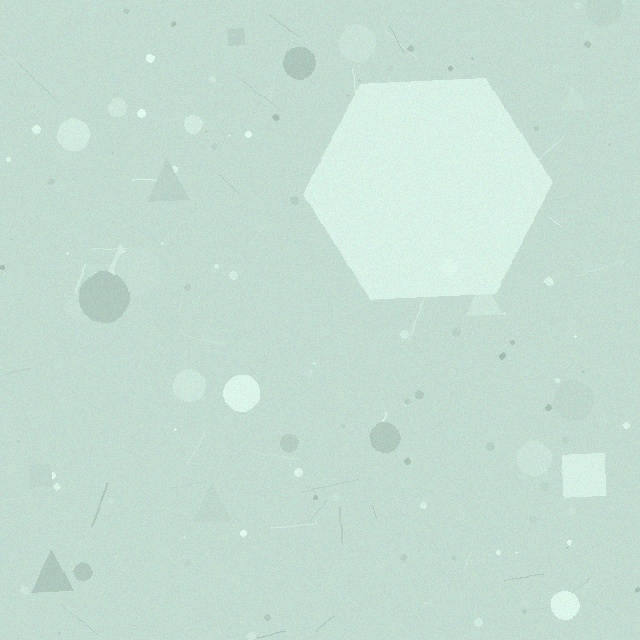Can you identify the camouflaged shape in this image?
The camouflaged shape is a hexagon.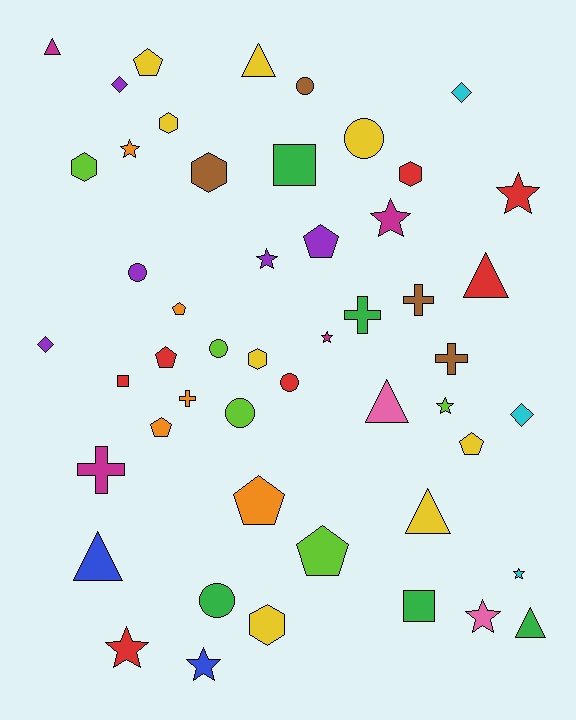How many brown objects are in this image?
There are 4 brown objects.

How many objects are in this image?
There are 50 objects.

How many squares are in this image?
There are 3 squares.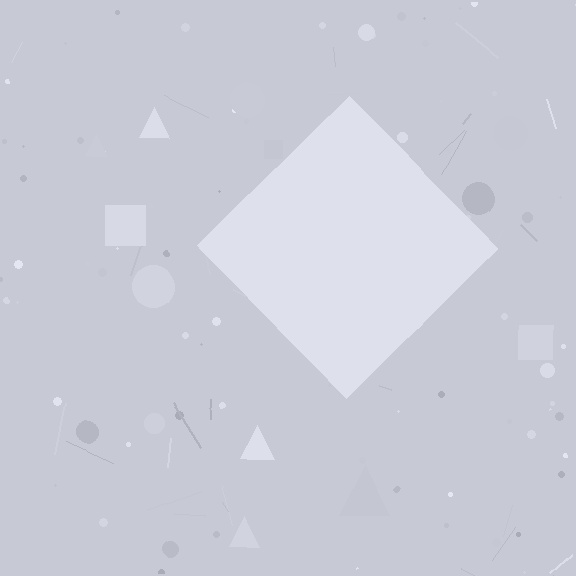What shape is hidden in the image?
A diamond is hidden in the image.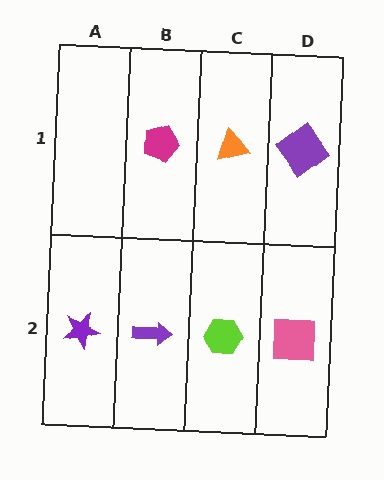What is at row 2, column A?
A purple star.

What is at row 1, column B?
A magenta pentagon.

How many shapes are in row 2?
4 shapes.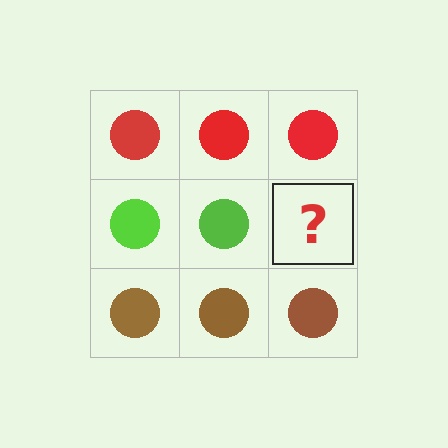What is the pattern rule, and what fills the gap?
The rule is that each row has a consistent color. The gap should be filled with a lime circle.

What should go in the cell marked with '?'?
The missing cell should contain a lime circle.